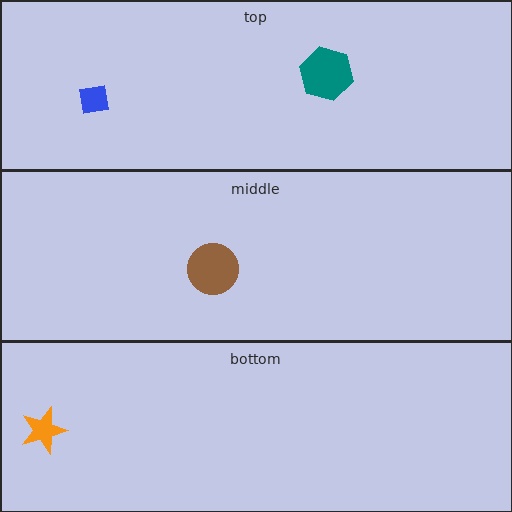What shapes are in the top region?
The blue square, the teal hexagon.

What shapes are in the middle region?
The brown circle.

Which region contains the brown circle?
The middle region.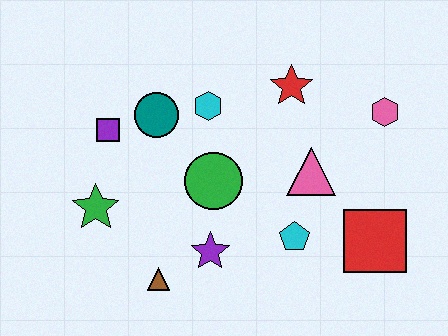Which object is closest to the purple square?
The teal circle is closest to the purple square.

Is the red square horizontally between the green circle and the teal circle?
No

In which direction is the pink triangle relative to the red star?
The pink triangle is below the red star.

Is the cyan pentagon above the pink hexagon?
No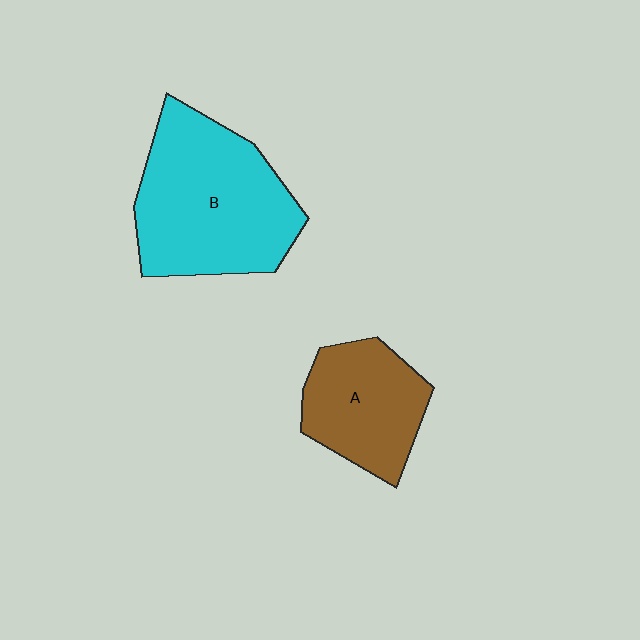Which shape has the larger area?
Shape B (cyan).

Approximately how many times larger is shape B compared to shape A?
Approximately 1.6 times.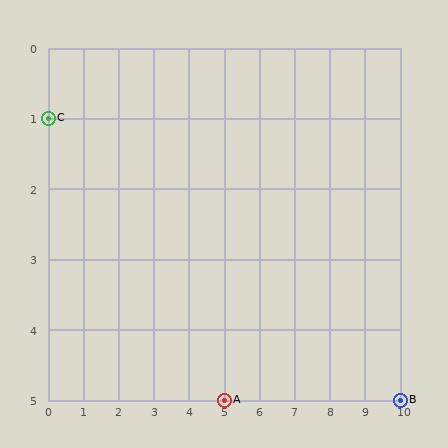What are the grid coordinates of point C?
Point C is at grid coordinates (0, 1).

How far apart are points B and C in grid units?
Points B and C are 10 columns and 4 rows apart (about 10.8 grid units diagonally).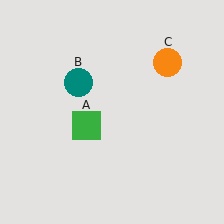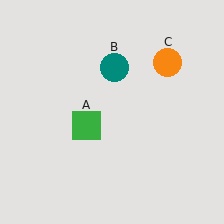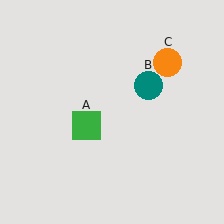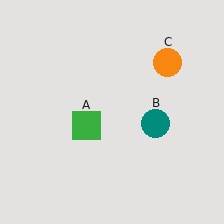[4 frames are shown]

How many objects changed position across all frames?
1 object changed position: teal circle (object B).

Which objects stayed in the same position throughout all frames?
Green square (object A) and orange circle (object C) remained stationary.